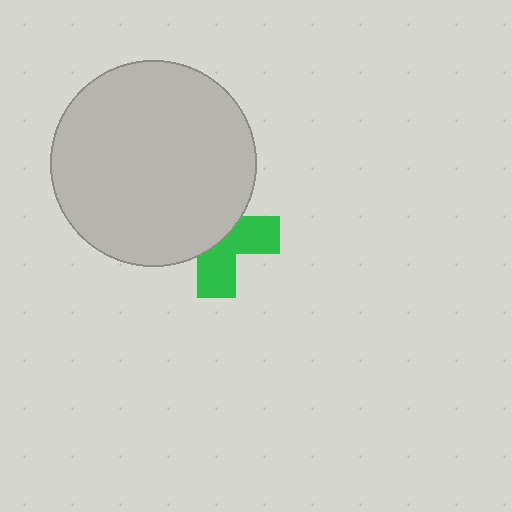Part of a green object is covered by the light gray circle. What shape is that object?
It is a cross.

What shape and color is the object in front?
The object in front is a light gray circle.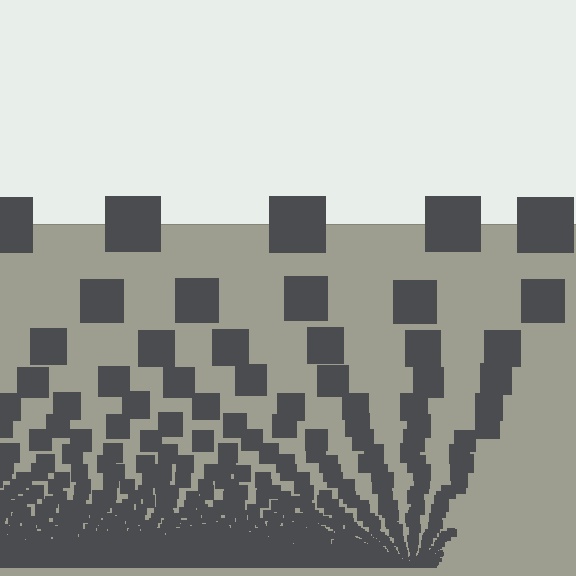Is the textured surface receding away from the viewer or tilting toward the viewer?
The surface appears to tilt toward the viewer. Texture elements get larger and sparser toward the top.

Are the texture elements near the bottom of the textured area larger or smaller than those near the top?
Smaller. The gradient is inverted — elements near the bottom are smaller and denser.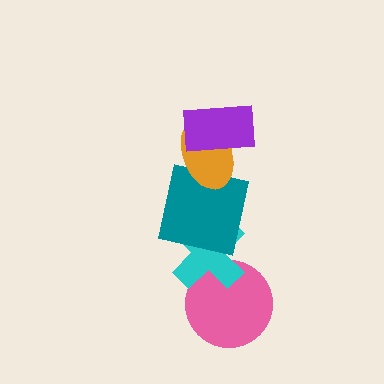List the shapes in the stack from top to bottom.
From top to bottom: the purple rectangle, the orange ellipse, the teal square, the cyan cross, the pink circle.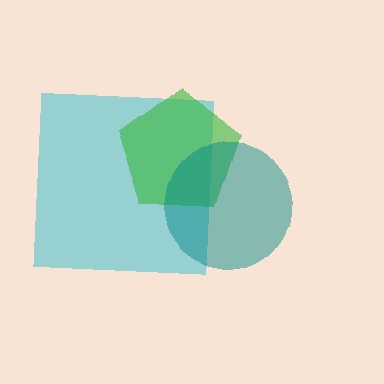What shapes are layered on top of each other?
The layered shapes are: a cyan square, a green pentagon, a teal circle.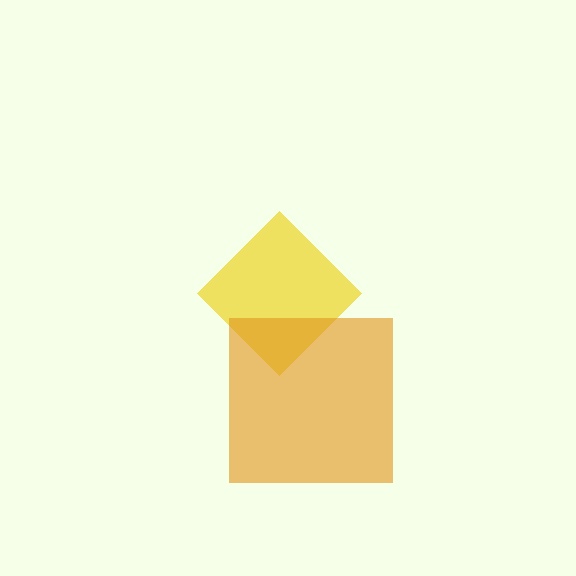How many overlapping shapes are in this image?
There are 2 overlapping shapes in the image.